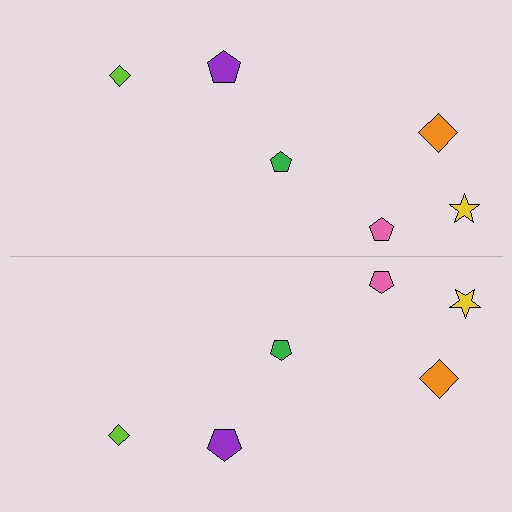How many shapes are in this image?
There are 12 shapes in this image.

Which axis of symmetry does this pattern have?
The pattern has a horizontal axis of symmetry running through the center of the image.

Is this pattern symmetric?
Yes, this pattern has bilateral (reflection) symmetry.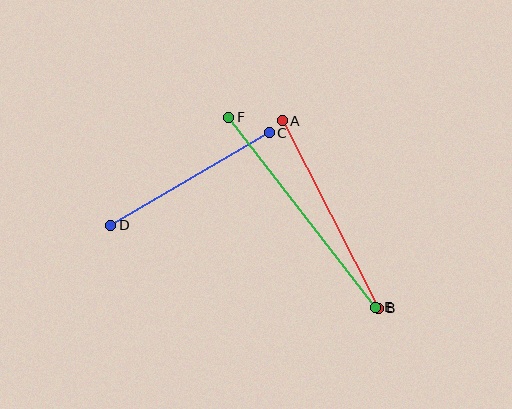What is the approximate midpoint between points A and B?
The midpoint is at approximately (330, 214) pixels.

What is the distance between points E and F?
The distance is approximately 240 pixels.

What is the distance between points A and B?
The distance is approximately 210 pixels.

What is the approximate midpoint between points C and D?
The midpoint is at approximately (190, 179) pixels.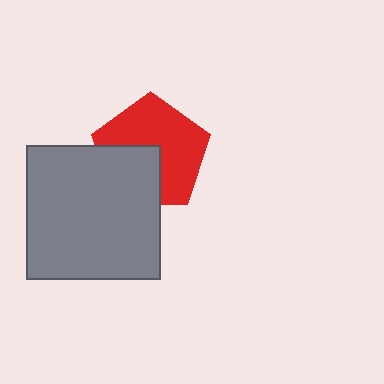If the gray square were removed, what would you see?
You would see the complete red pentagon.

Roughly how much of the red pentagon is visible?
About half of it is visible (roughly 64%).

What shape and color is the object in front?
The object in front is a gray square.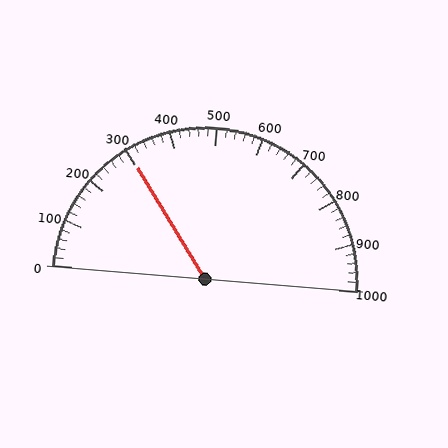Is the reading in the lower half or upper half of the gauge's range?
The reading is in the lower half of the range (0 to 1000).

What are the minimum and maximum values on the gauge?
The gauge ranges from 0 to 1000.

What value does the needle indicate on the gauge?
The needle indicates approximately 300.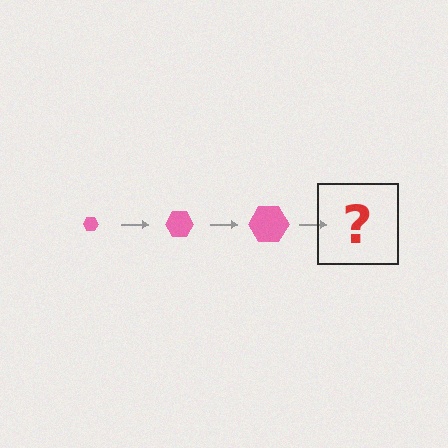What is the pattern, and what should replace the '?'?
The pattern is that the hexagon gets progressively larger each step. The '?' should be a pink hexagon, larger than the previous one.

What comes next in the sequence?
The next element should be a pink hexagon, larger than the previous one.